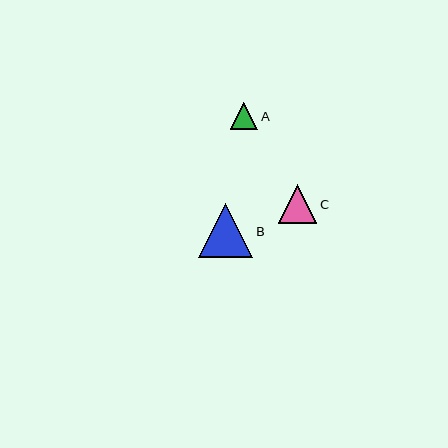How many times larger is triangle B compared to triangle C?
Triangle B is approximately 1.4 times the size of triangle C.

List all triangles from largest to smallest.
From largest to smallest: B, C, A.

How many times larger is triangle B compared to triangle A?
Triangle B is approximately 2.0 times the size of triangle A.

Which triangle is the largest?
Triangle B is the largest with a size of approximately 54 pixels.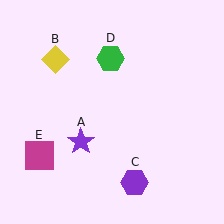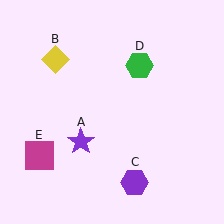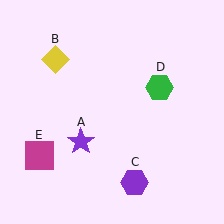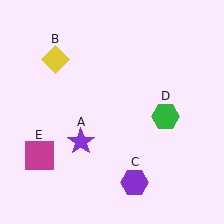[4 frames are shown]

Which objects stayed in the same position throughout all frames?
Purple star (object A) and yellow diamond (object B) and purple hexagon (object C) and magenta square (object E) remained stationary.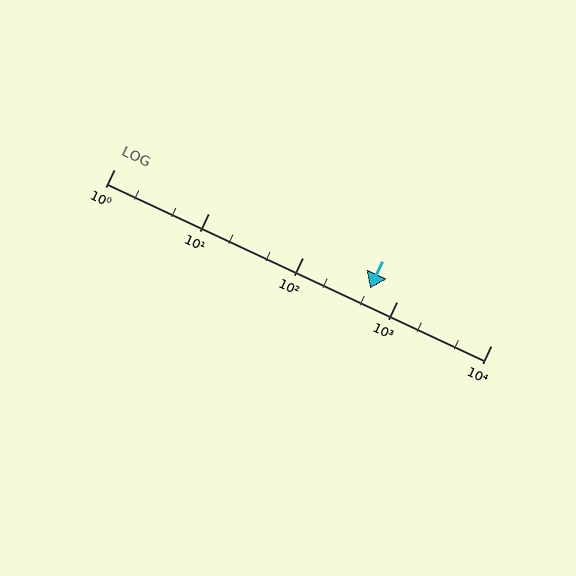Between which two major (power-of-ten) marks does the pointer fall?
The pointer is between 100 and 1000.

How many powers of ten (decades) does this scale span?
The scale spans 4 decades, from 1 to 10000.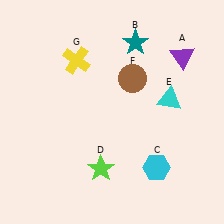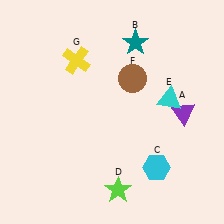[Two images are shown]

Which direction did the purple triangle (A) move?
The purple triangle (A) moved down.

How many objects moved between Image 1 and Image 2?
2 objects moved between the two images.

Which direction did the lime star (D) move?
The lime star (D) moved down.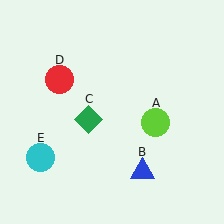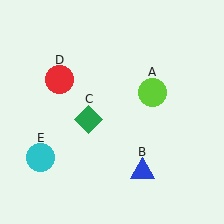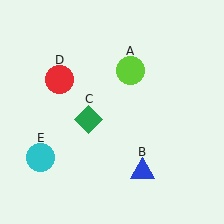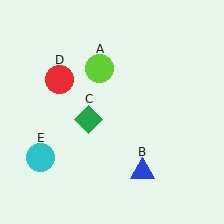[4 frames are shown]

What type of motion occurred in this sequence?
The lime circle (object A) rotated counterclockwise around the center of the scene.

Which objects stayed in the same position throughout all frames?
Blue triangle (object B) and green diamond (object C) and red circle (object D) and cyan circle (object E) remained stationary.